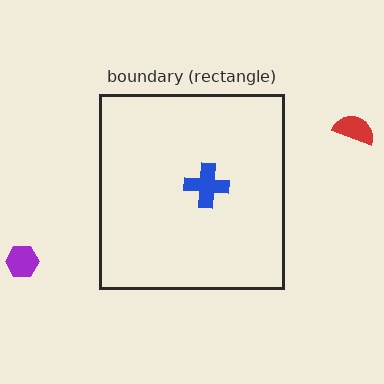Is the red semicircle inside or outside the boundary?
Outside.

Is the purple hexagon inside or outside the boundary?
Outside.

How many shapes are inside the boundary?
1 inside, 2 outside.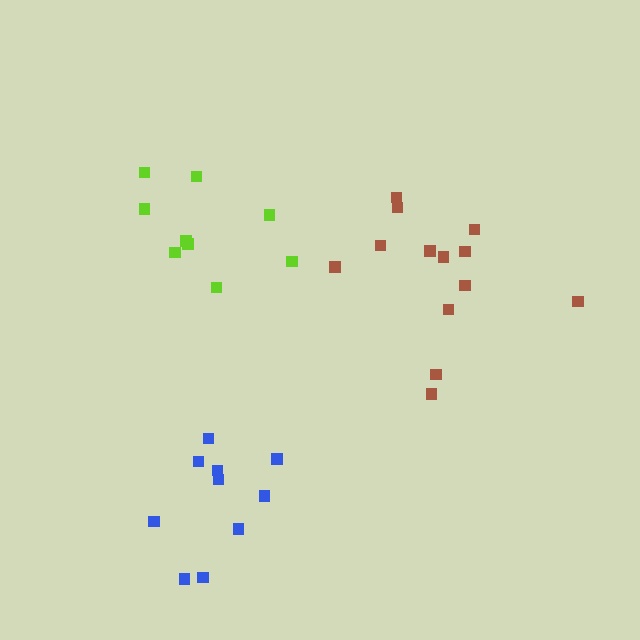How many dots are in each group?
Group 1: 13 dots, Group 2: 9 dots, Group 3: 10 dots (32 total).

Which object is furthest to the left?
The blue cluster is leftmost.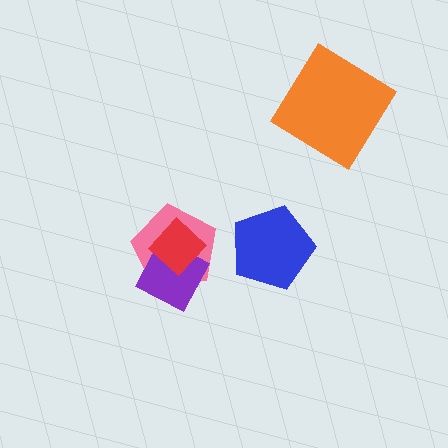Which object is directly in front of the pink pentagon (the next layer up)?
The purple square is directly in front of the pink pentagon.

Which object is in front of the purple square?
The red diamond is in front of the purple square.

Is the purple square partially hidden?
Yes, it is partially covered by another shape.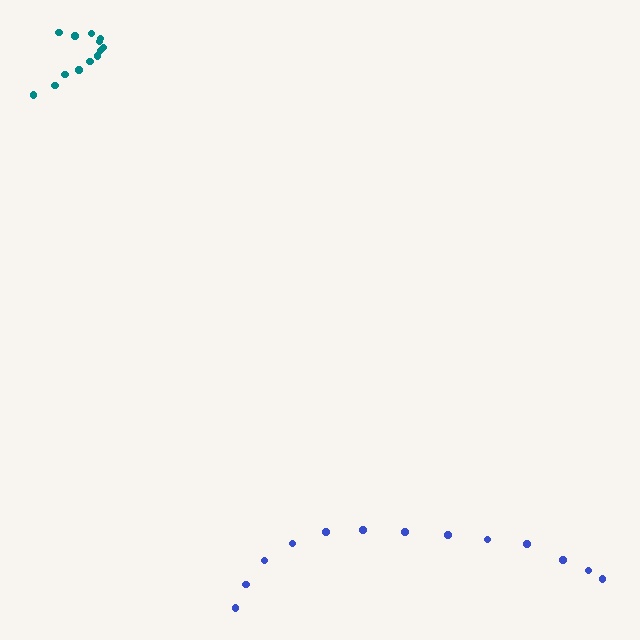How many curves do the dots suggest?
There are 2 distinct paths.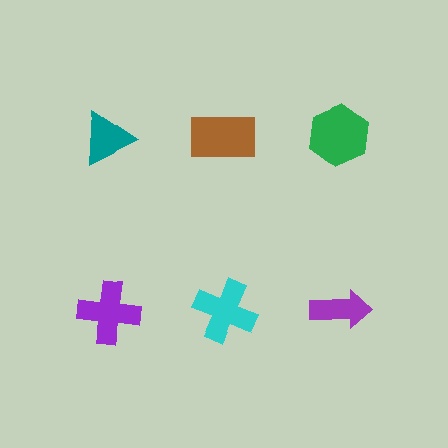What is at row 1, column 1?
A teal triangle.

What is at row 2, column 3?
A purple arrow.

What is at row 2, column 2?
A cyan cross.